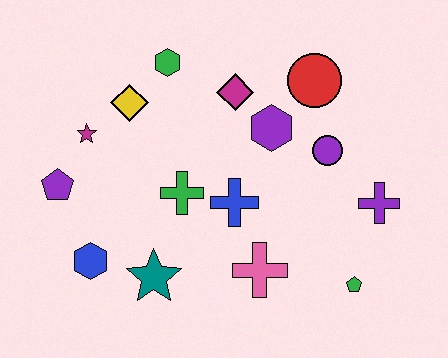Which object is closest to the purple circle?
The purple hexagon is closest to the purple circle.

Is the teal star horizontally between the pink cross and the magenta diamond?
No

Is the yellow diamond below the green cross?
No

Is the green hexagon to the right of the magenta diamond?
No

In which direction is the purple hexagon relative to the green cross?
The purple hexagon is to the right of the green cross.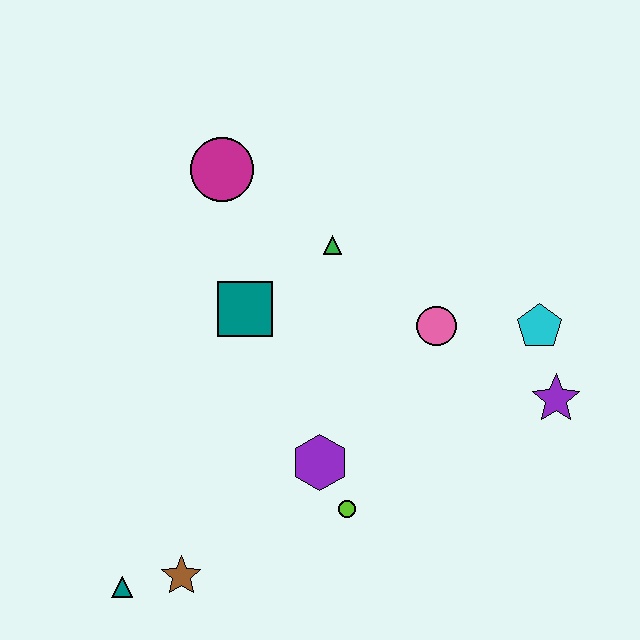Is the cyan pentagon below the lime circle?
No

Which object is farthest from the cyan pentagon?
The teal triangle is farthest from the cyan pentagon.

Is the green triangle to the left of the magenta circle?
No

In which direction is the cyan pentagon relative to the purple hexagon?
The cyan pentagon is to the right of the purple hexagon.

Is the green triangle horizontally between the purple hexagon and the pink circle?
Yes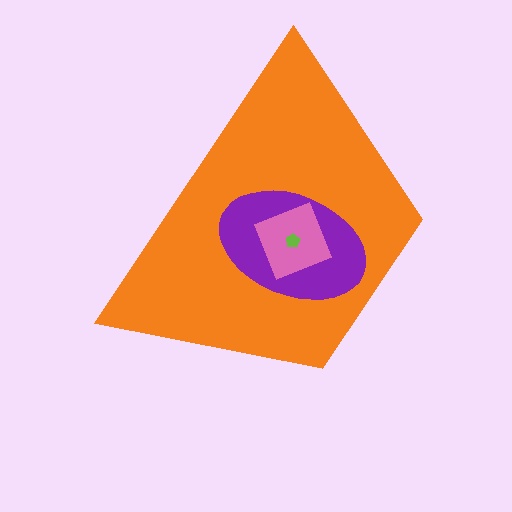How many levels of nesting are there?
4.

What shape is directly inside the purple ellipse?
The pink square.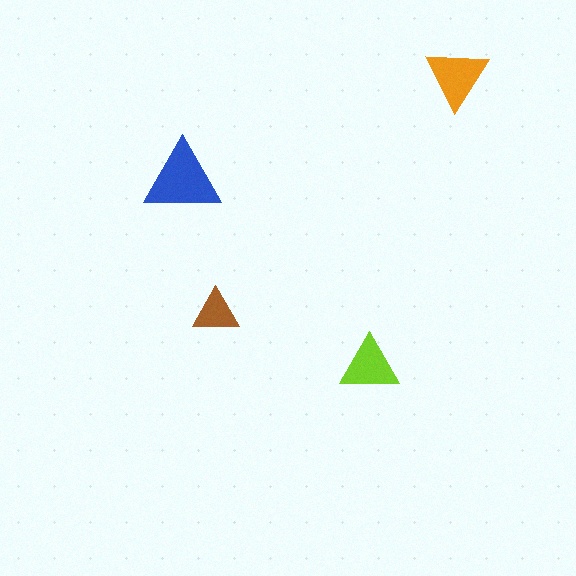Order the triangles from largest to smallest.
the blue one, the orange one, the lime one, the brown one.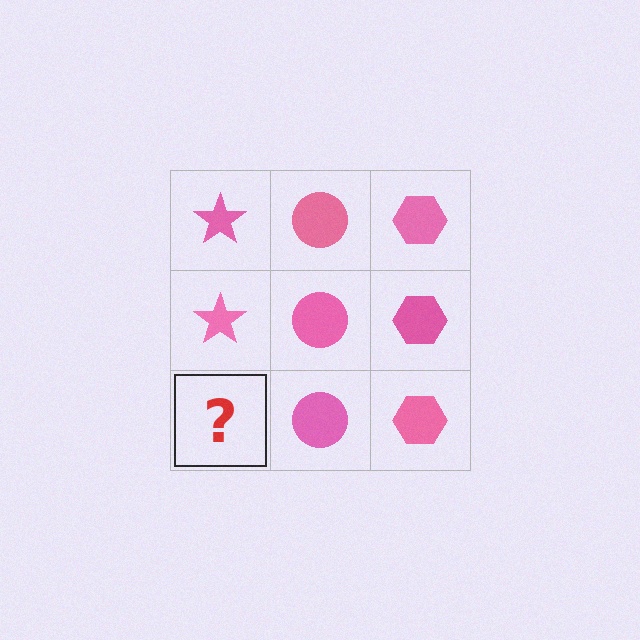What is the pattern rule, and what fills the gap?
The rule is that each column has a consistent shape. The gap should be filled with a pink star.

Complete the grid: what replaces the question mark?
The question mark should be replaced with a pink star.